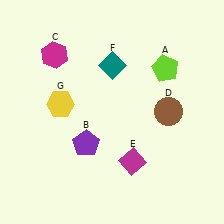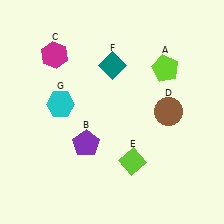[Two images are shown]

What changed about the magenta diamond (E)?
In Image 1, E is magenta. In Image 2, it changed to lime.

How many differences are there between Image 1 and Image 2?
There are 2 differences between the two images.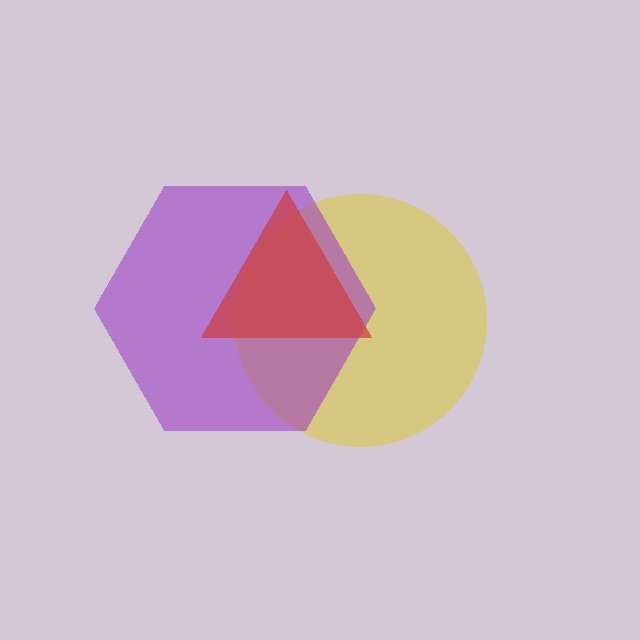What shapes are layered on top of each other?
The layered shapes are: a yellow circle, a purple hexagon, a red triangle.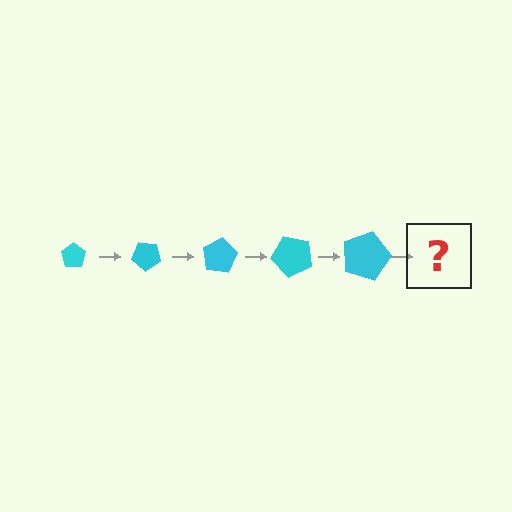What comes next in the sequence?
The next element should be a pentagon, larger than the previous one and rotated 200 degrees from the start.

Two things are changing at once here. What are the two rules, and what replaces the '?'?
The two rules are that the pentagon grows larger each step and it rotates 40 degrees each step. The '?' should be a pentagon, larger than the previous one and rotated 200 degrees from the start.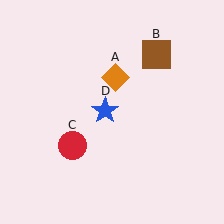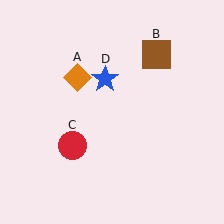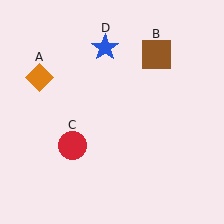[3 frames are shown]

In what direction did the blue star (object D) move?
The blue star (object D) moved up.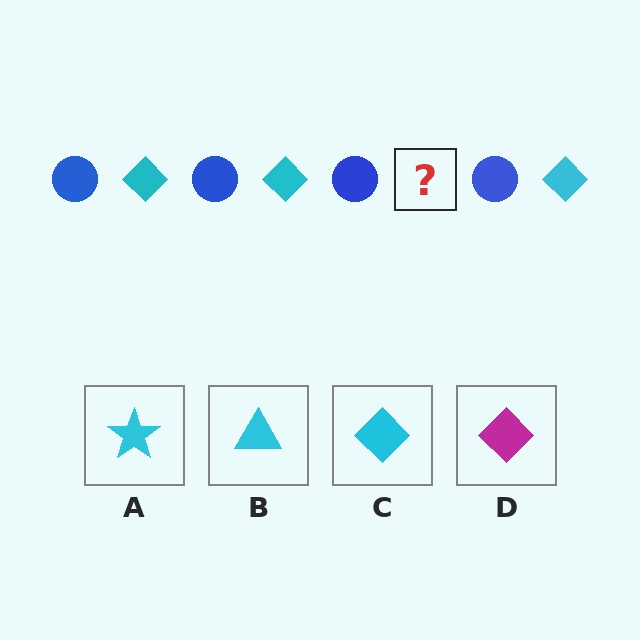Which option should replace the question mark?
Option C.